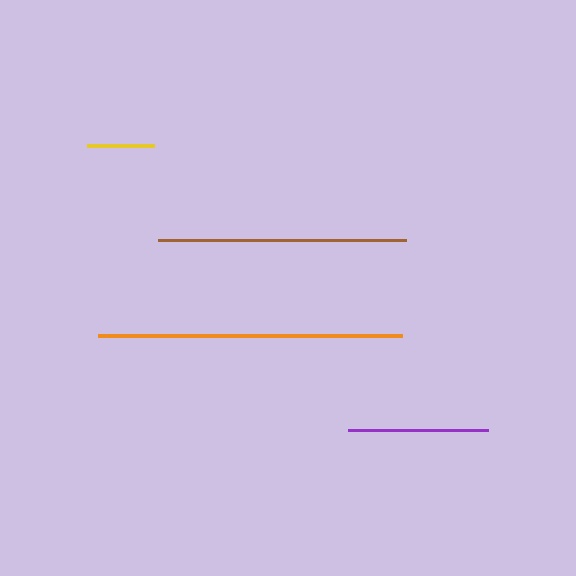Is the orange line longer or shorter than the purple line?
The orange line is longer than the purple line.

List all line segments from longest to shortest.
From longest to shortest: orange, brown, purple, yellow.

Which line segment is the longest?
The orange line is the longest at approximately 304 pixels.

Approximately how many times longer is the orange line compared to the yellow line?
The orange line is approximately 4.6 times the length of the yellow line.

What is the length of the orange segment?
The orange segment is approximately 304 pixels long.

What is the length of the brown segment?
The brown segment is approximately 248 pixels long.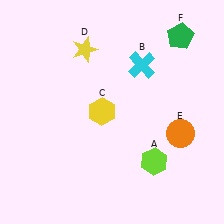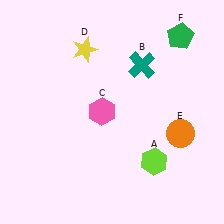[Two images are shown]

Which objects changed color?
B changed from cyan to teal. C changed from yellow to pink.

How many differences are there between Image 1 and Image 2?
There are 2 differences between the two images.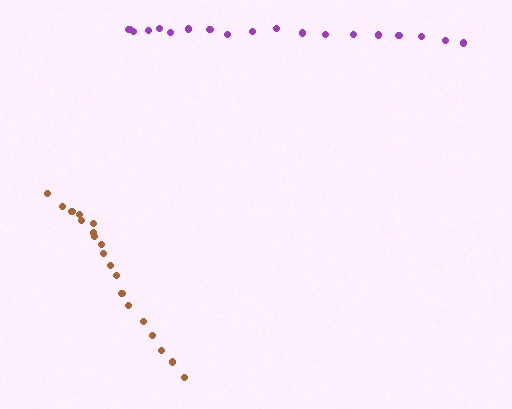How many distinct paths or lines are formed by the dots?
There are 2 distinct paths.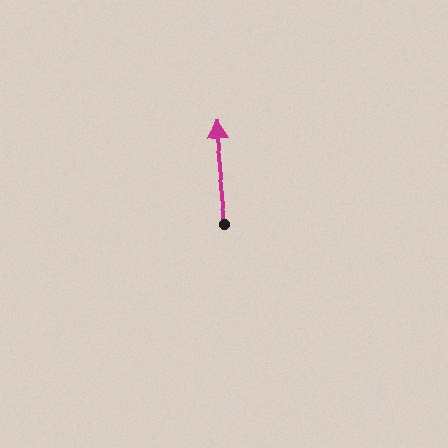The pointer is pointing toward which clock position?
Roughly 12 o'clock.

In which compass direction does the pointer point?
North.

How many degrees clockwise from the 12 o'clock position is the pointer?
Approximately 354 degrees.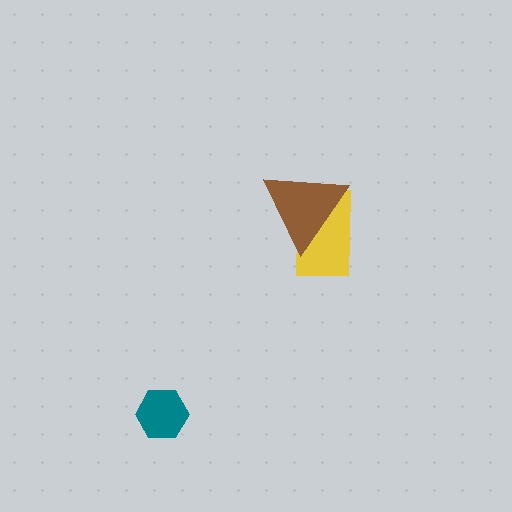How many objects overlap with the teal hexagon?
0 objects overlap with the teal hexagon.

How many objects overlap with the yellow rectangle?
1 object overlaps with the yellow rectangle.